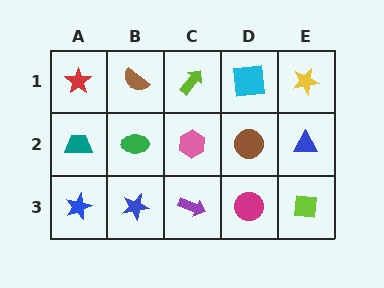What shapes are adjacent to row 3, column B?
A green ellipse (row 2, column B), a blue star (row 3, column A), a purple arrow (row 3, column C).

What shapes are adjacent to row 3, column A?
A teal trapezoid (row 2, column A), a blue star (row 3, column B).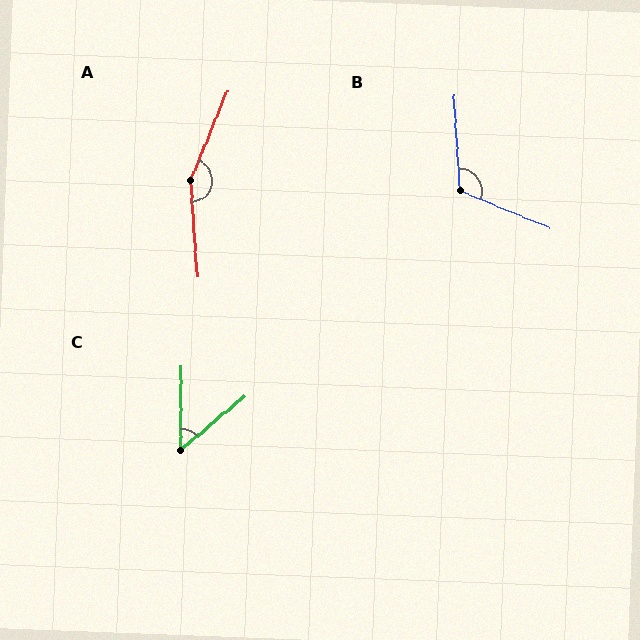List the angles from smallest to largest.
C (50°), B (116°), A (154°).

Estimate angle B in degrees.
Approximately 116 degrees.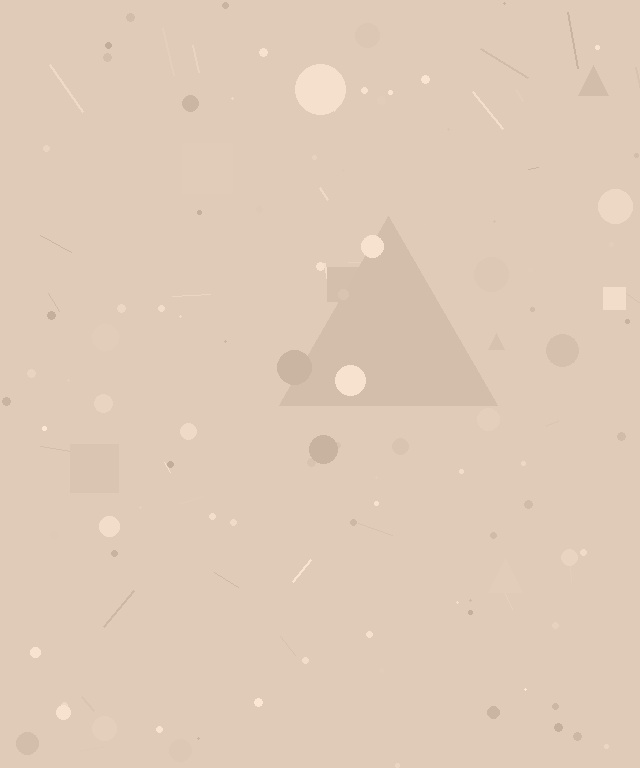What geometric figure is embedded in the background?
A triangle is embedded in the background.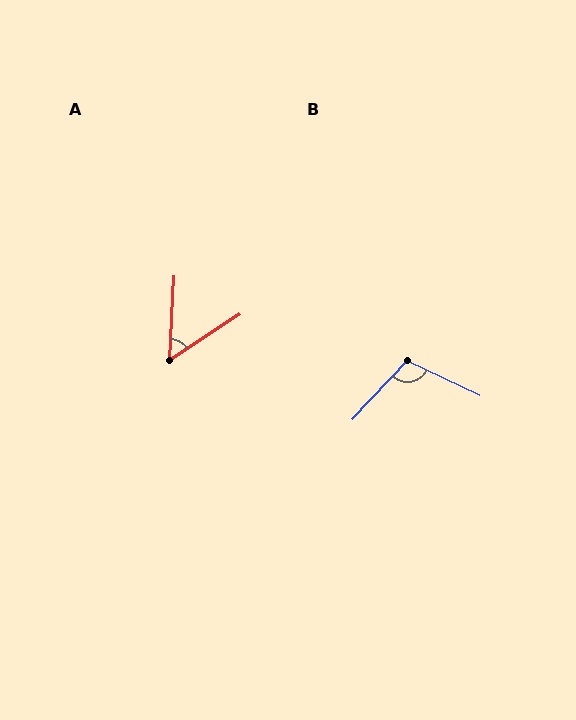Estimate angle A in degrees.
Approximately 54 degrees.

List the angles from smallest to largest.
A (54°), B (108°).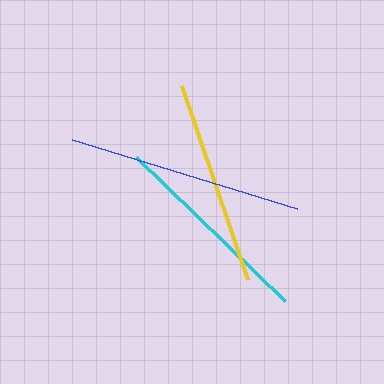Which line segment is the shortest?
The yellow line is the shortest at approximately 204 pixels.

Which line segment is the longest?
The blue line is the longest at approximately 235 pixels.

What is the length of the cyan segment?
The cyan segment is approximately 208 pixels long.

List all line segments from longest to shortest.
From longest to shortest: blue, cyan, yellow.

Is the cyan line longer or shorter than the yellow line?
The cyan line is longer than the yellow line.